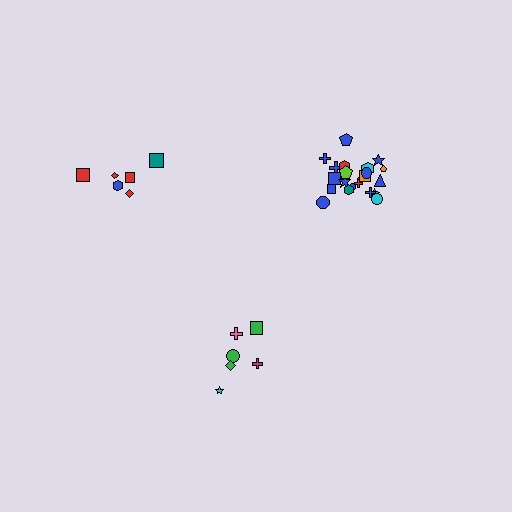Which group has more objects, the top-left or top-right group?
The top-right group.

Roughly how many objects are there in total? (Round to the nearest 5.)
Roughly 35 objects in total.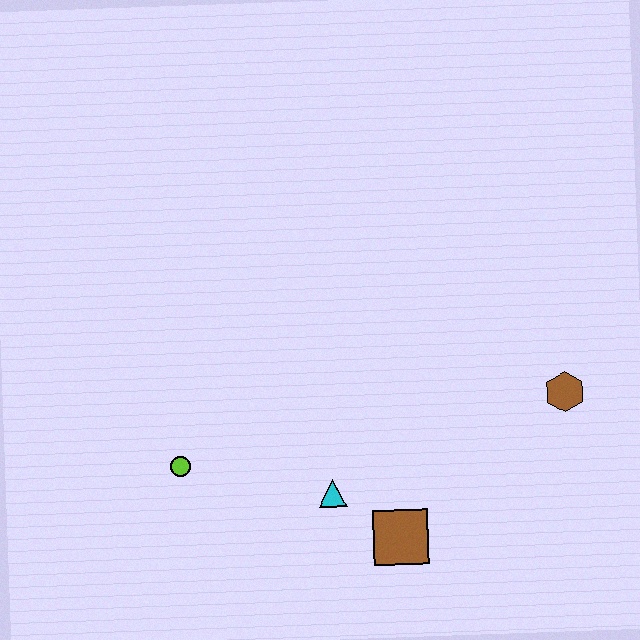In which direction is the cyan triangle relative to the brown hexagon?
The cyan triangle is to the left of the brown hexagon.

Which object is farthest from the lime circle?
The brown hexagon is farthest from the lime circle.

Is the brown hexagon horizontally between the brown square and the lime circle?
No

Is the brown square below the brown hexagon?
Yes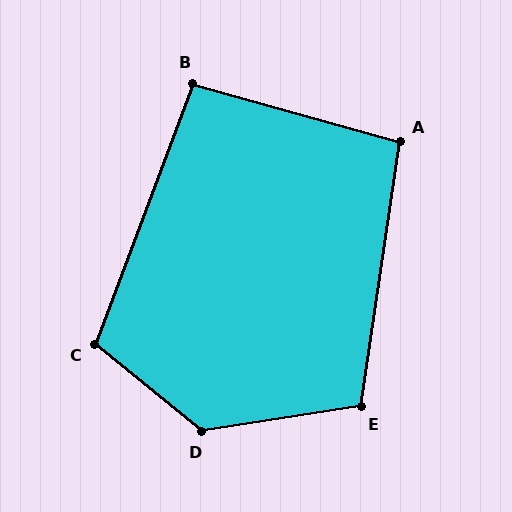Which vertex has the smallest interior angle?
B, at approximately 95 degrees.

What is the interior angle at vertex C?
Approximately 109 degrees (obtuse).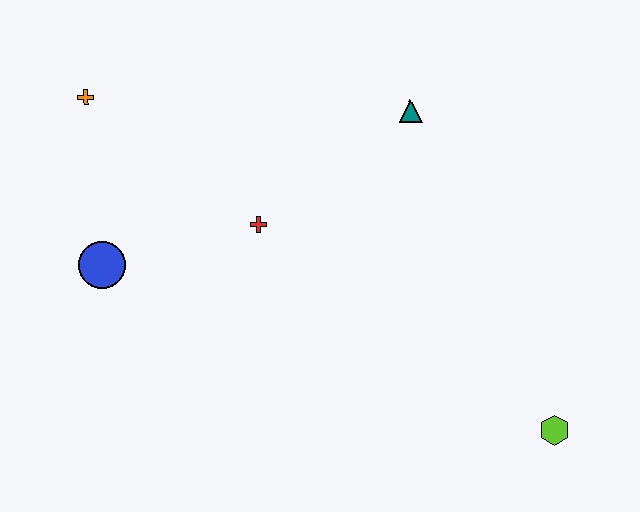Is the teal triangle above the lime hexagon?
Yes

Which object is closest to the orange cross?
The blue circle is closest to the orange cross.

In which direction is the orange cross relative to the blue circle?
The orange cross is above the blue circle.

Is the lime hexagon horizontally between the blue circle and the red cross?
No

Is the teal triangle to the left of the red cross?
No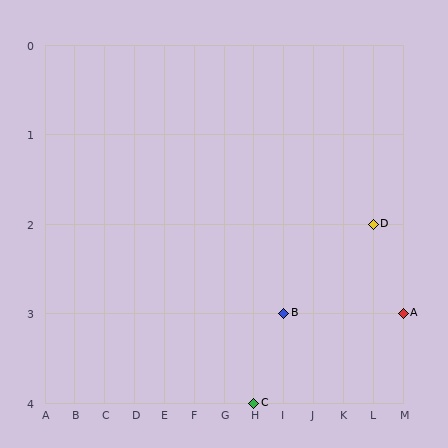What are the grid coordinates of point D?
Point D is at grid coordinates (L, 2).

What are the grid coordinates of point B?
Point B is at grid coordinates (I, 3).